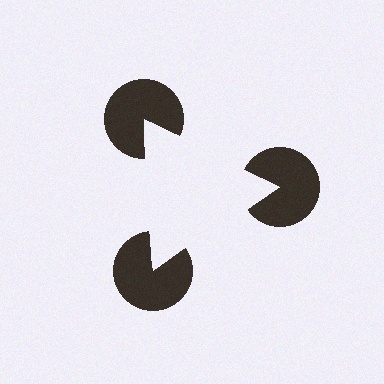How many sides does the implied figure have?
3 sides.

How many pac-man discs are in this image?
There are 3 — one at each vertex of the illusory triangle.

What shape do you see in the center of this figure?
An illusory triangle — its edges are inferred from the aligned wedge cuts in the pac-man discs, not physically drawn.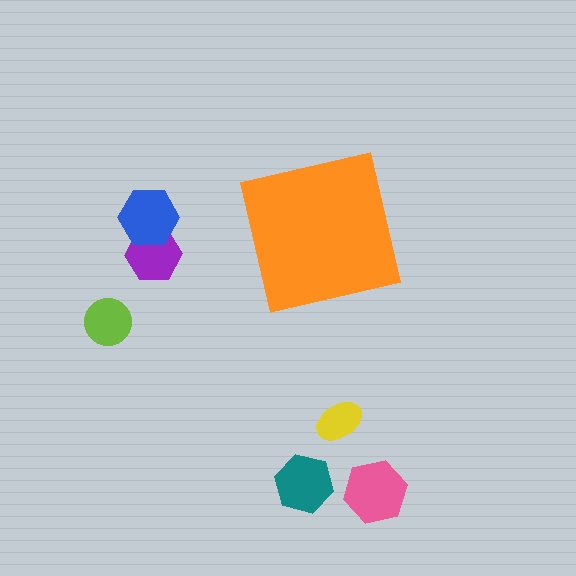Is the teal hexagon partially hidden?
No, the teal hexagon is fully visible.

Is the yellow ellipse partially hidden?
No, the yellow ellipse is fully visible.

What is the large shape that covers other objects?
An orange square.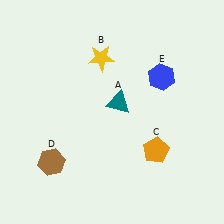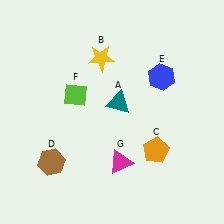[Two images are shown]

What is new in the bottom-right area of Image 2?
A magenta triangle (G) was added in the bottom-right area of Image 2.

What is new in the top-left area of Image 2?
A lime diamond (F) was added in the top-left area of Image 2.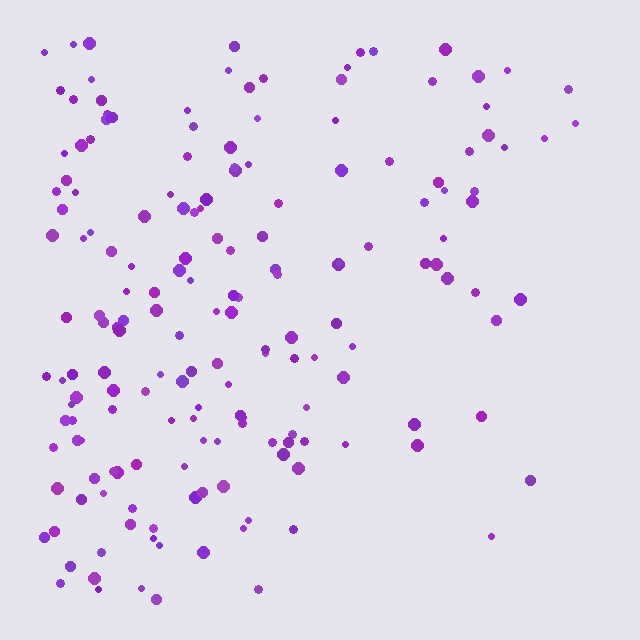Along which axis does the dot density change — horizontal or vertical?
Horizontal.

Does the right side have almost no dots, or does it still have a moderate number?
Still a moderate number, just noticeably fewer than the left.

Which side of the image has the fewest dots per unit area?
The right.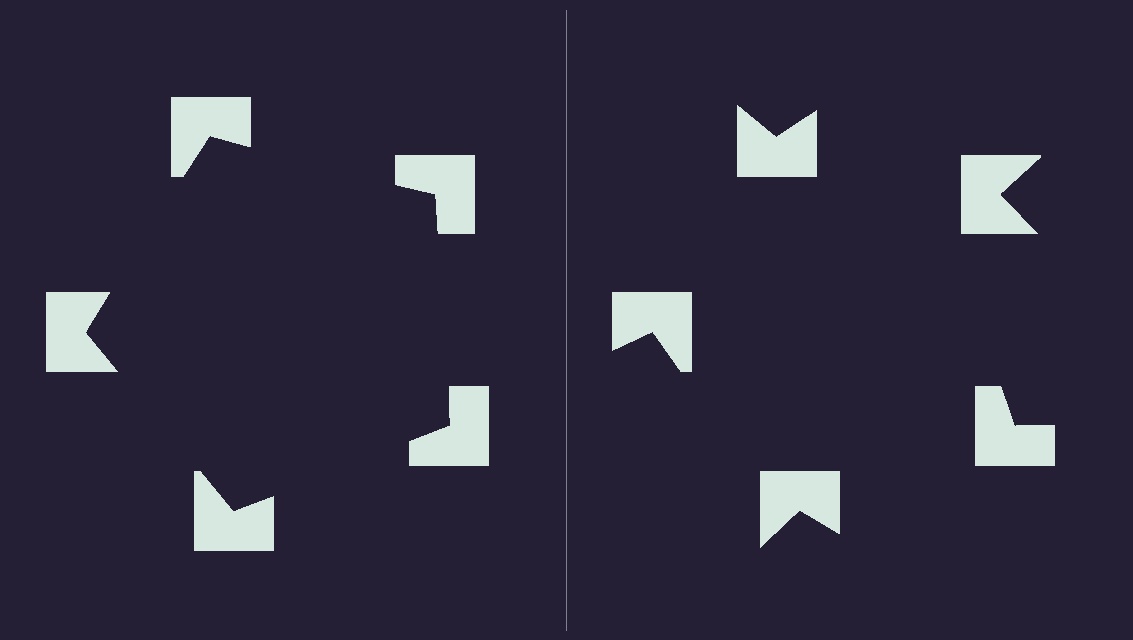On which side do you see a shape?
An illusory pentagon appears on the left side. On the right side the wedge cuts are rotated, so no coherent shape forms.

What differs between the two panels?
The notched squares are positioned identically on both sides; only the wedge orientations differ. On the left they align to a pentagon; on the right they are misaligned.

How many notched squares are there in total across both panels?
10 — 5 on each side.